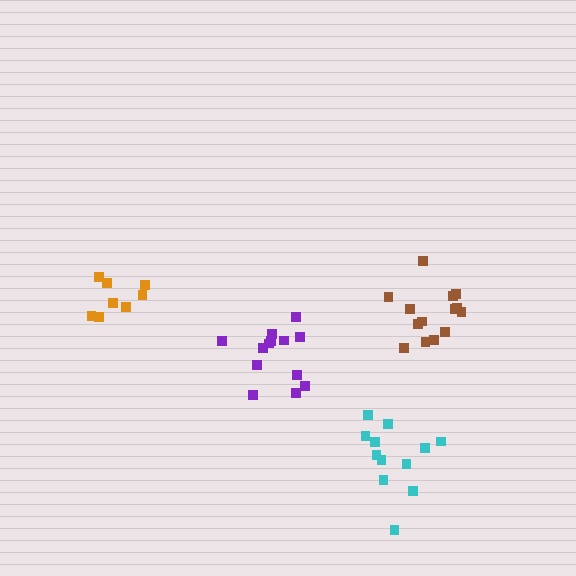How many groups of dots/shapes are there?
There are 4 groups.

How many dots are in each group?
Group 1: 13 dots, Group 2: 12 dots, Group 3: 8 dots, Group 4: 14 dots (47 total).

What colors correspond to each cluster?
The clusters are colored: purple, cyan, orange, brown.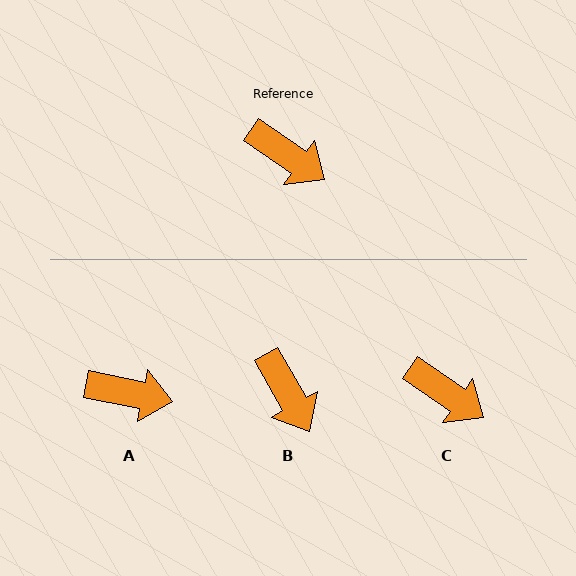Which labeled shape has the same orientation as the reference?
C.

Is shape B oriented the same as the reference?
No, it is off by about 26 degrees.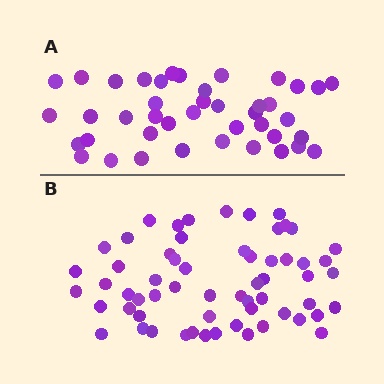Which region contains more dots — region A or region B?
Region B (the bottom region) has more dots.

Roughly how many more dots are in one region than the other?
Region B has approximately 20 more dots than region A.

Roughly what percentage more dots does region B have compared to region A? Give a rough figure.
About 45% more.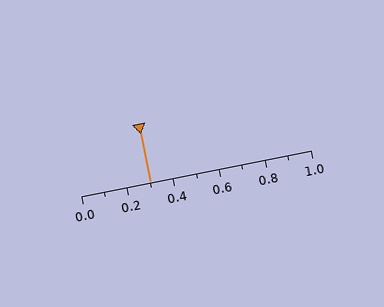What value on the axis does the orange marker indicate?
The marker indicates approximately 0.3.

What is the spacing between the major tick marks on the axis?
The major ticks are spaced 0.2 apart.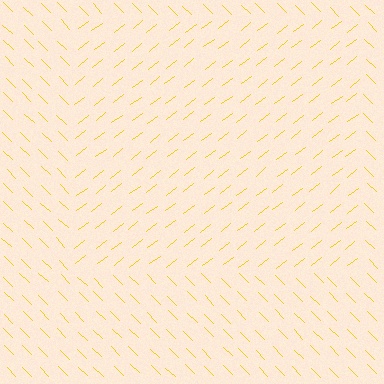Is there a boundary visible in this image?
Yes, there is a texture boundary formed by a change in line orientation.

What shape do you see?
I see a rectangle.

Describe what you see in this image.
The image is filled with small yellow line segments. A rectangle region in the image has lines oriented differently from the surrounding lines, creating a visible texture boundary.